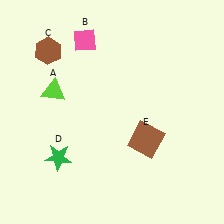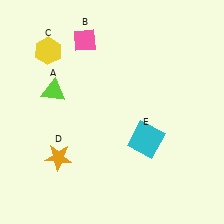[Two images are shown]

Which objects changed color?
C changed from brown to yellow. D changed from green to orange. E changed from brown to cyan.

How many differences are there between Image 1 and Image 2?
There are 3 differences between the two images.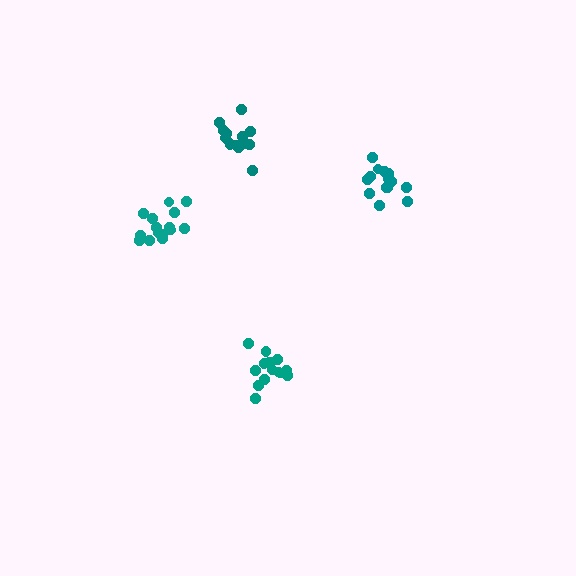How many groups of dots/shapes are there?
There are 4 groups.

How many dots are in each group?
Group 1: 14 dots, Group 2: 14 dots, Group 3: 16 dots, Group 4: 15 dots (59 total).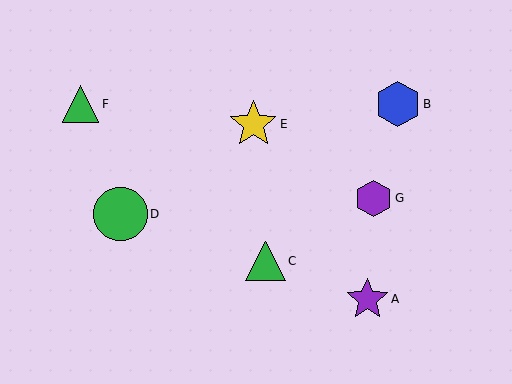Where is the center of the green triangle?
The center of the green triangle is at (265, 261).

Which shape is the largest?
The green circle (labeled D) is the largest.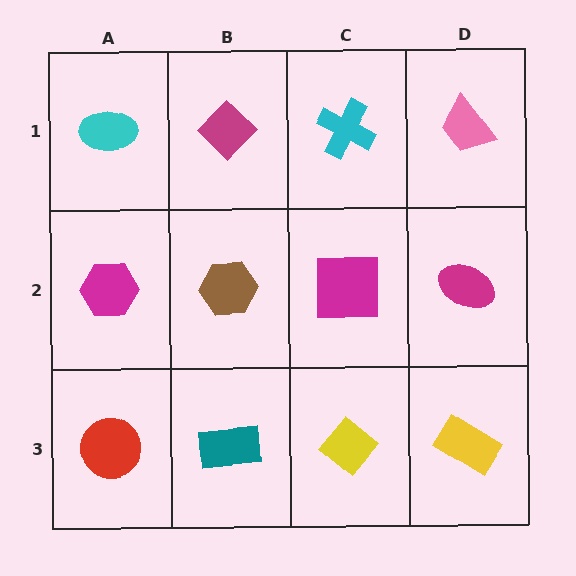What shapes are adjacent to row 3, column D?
A magenta ellipse (row 2, column D), a yellow diamond (row 3, column C).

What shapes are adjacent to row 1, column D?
A magenta ellipse (row 2, column D), a cyan cross (row 1, column C).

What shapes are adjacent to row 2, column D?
A pink trapezoid (row 1, column D), a yellow rectangle (row 3, column D), a magenta square (row 2, column C).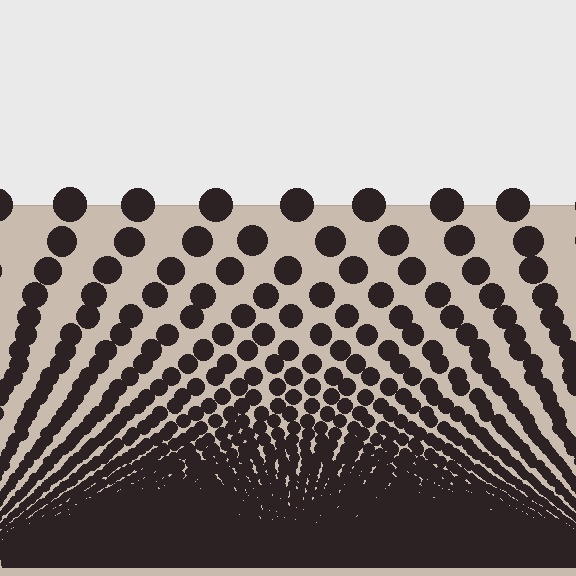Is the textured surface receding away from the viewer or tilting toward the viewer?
The surface appears to tilt toward the viewer. Texture elements get larger and sparser toward the top.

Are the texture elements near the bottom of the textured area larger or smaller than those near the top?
Smaller. The gradient is inverted — elements near the bottom are smaller and denser.